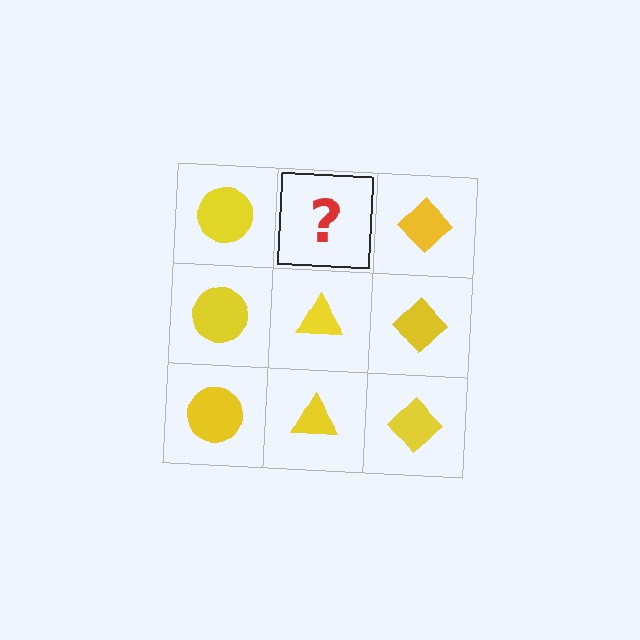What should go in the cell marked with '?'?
The missing cell should contain a yellow triangle.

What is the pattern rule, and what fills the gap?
The rule is that each column has a consistent shape. The gap should be filled with a yellow triangle.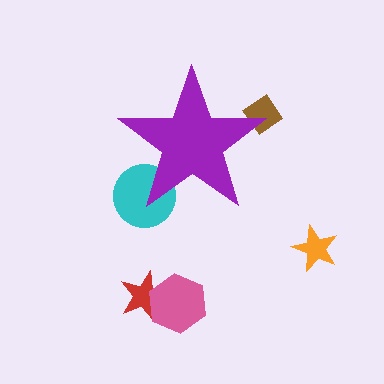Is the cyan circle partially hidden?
Yes, the cyan circle is partially hidden behind the purple star.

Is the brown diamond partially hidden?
Yes, the brown diamond is partially hidden behind the purple star.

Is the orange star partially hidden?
No, the orange star is fully visible.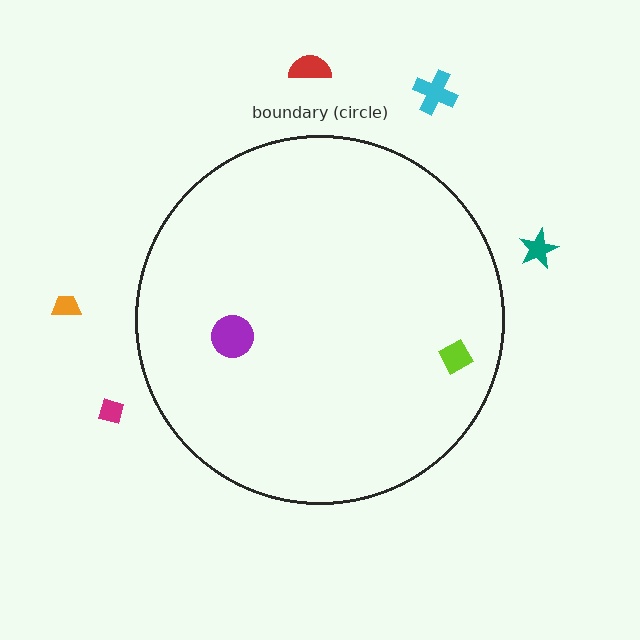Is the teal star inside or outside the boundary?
Outside.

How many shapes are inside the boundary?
2 inside, 5 outside.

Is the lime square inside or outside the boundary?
Inside.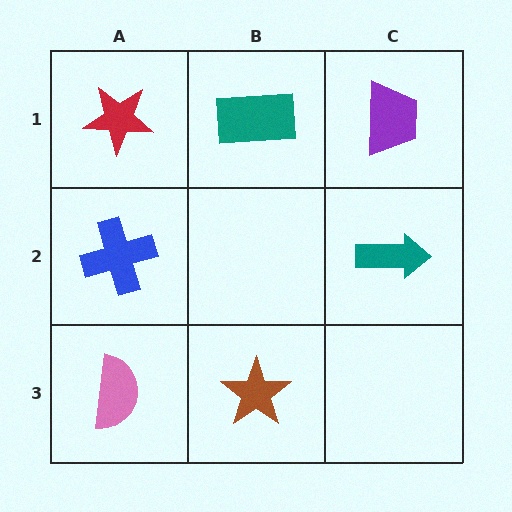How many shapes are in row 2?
2 shapes.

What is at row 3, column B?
A brown star.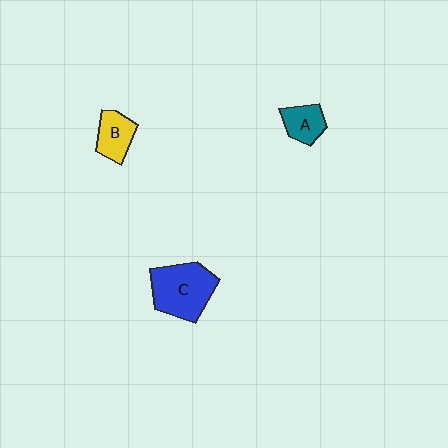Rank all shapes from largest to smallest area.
From largest to smallest: C (blue), B (yellow), A (teal).